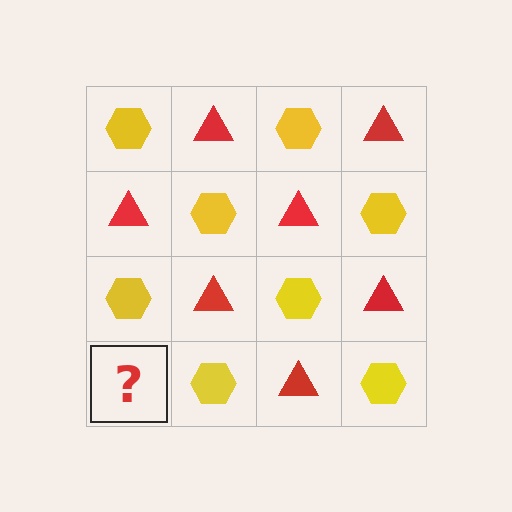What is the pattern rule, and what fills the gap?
The rule is that it alternates yellow hexagon and red triangle in a checkerboard pattern. The gap should be filled with a red triangle.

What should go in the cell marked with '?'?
The missing cell should contain a red triangle.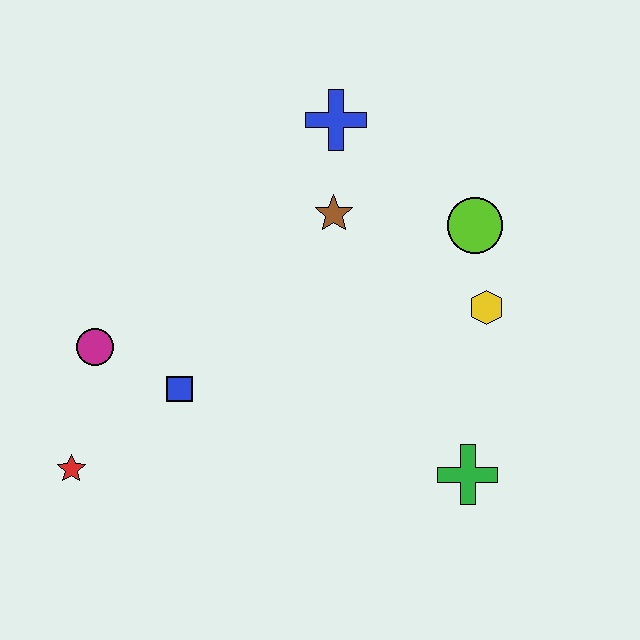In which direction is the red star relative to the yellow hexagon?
The red star is to the left of the yellow hexagon.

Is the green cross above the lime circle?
No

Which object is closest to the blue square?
The magenta circle is closest to the blue square.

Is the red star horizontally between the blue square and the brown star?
No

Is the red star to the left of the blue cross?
Yes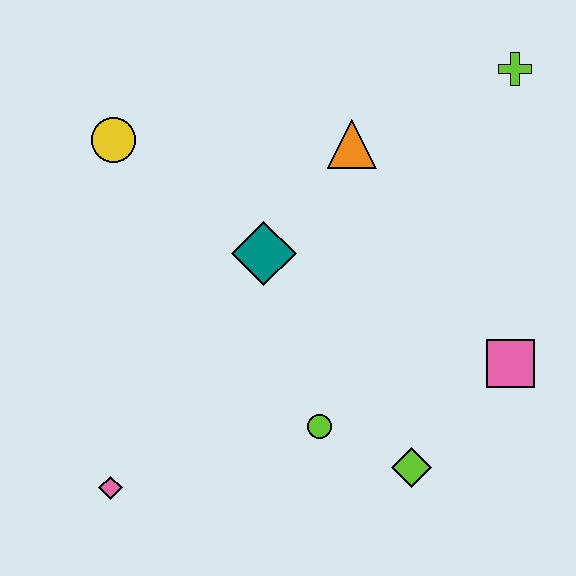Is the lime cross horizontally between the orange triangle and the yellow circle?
No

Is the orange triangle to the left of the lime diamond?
Yes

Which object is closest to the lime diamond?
The lime circle is closest to the lime diamond.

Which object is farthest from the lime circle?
The lime cross is farthest from the lime circle.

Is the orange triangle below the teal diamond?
No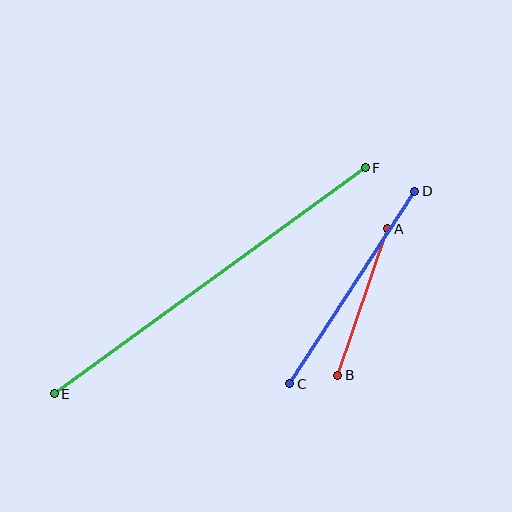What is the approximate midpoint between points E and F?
The midpoint is at approximately (210, 281) pixels.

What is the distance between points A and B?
The distance is approximately 155 pixels.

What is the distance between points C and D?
The distance is approximately 229 pixels.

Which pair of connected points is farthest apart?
Points E and F are farthest apart.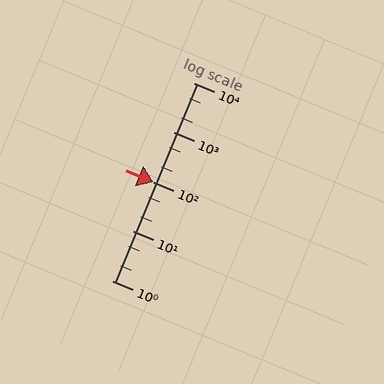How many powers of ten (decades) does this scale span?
The scale spans 4 decades, from 1 to 10000.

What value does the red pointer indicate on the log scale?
The pointer indicates approximately 100.